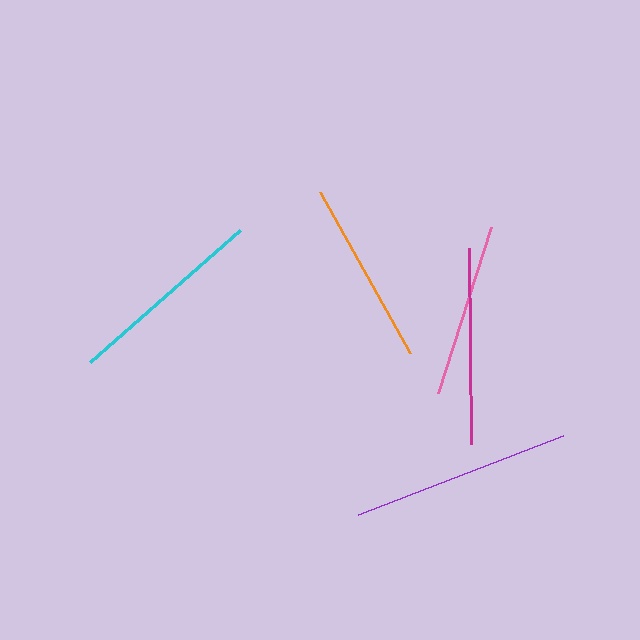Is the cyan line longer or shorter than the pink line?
The cyan line is longer than the pink line.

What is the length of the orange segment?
The orange segment is approximately 185 pixels long.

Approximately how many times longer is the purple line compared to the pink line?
The purple line is approximately 1.3 times the length of the pink line.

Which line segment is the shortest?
The pink line is the shortest at approximately 174 pixels.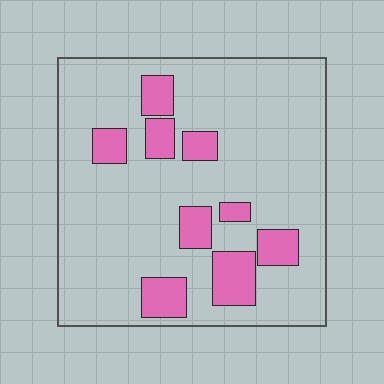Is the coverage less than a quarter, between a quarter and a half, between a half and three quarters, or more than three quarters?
Less than a quarter.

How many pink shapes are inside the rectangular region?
9.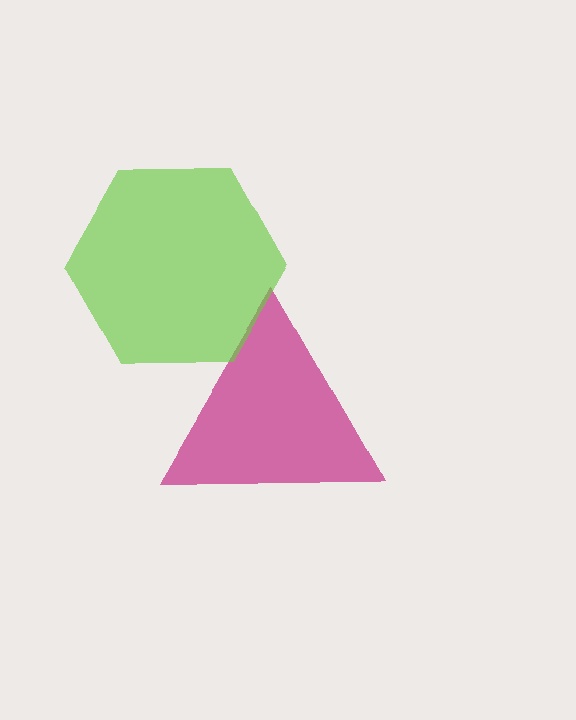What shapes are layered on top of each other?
The layered shapes are: a magenta triangle, a lime hexagon.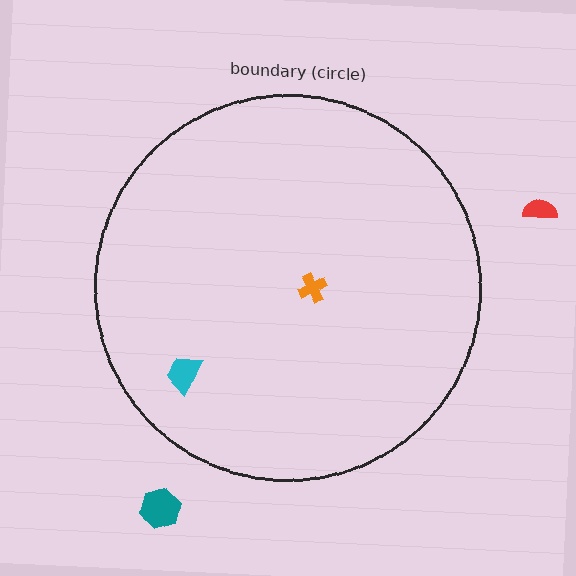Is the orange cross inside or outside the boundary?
Inside.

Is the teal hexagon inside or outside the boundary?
Outside.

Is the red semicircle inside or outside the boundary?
Outside.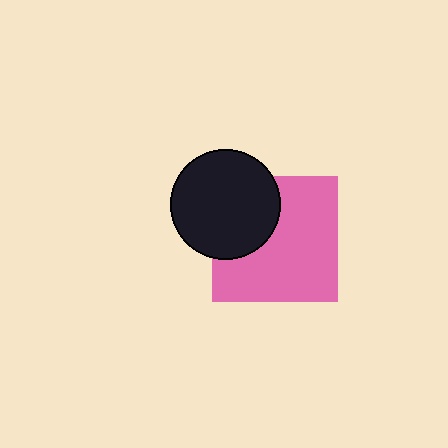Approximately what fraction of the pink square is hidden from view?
Roughly 32% of the pink square is hidden behind the black circle.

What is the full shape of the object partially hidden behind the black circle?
The partially hidden object is a pink square.